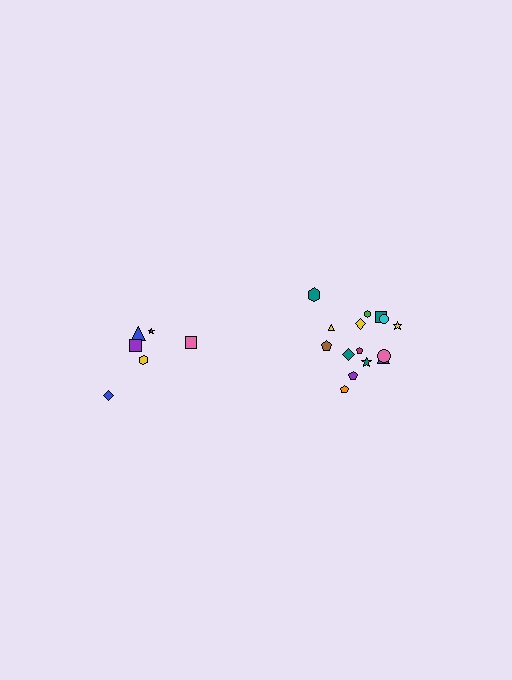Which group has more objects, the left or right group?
The right group.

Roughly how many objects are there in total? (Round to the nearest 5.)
Roughly 20 objects in total.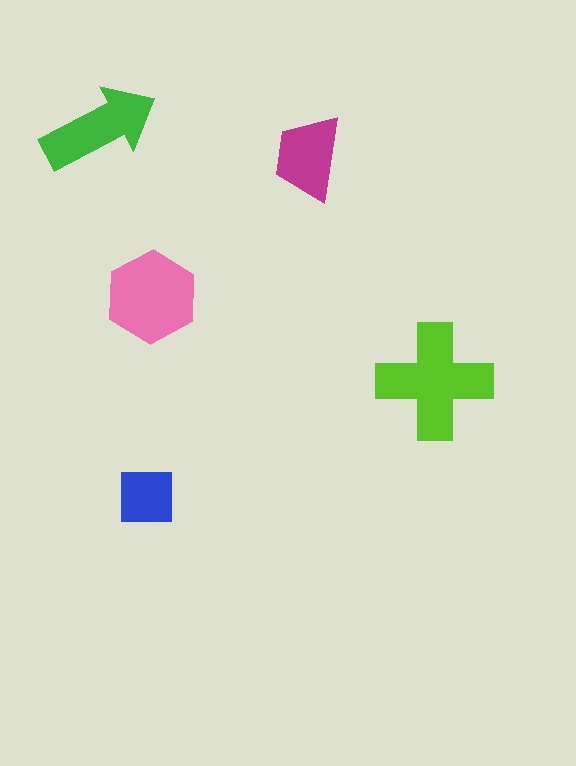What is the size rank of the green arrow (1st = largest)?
3rd.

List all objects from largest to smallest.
The lime cross, the pink hexagon, the green arrow, the magenta trapezoid, the blue square.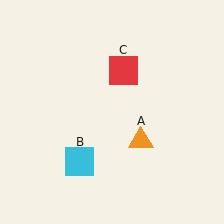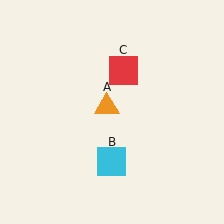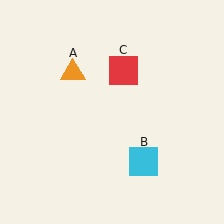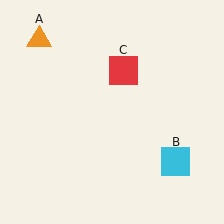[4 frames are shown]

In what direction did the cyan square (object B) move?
The cyan square (object B) moved right.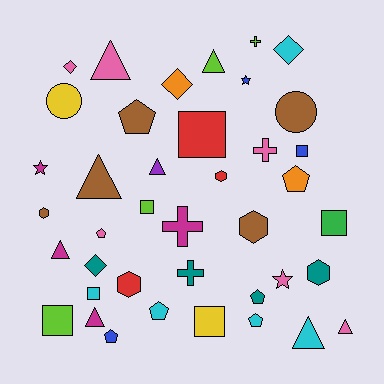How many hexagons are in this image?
There are 5 hexagons.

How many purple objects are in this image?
There is 1 purple object.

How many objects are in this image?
There are 40 objects.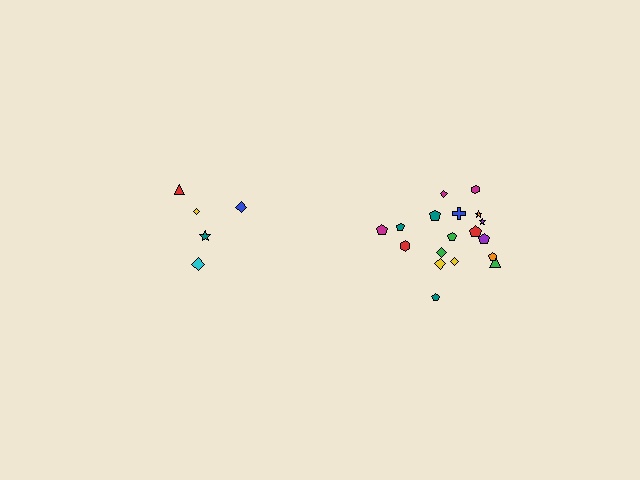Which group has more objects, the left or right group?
The right group.